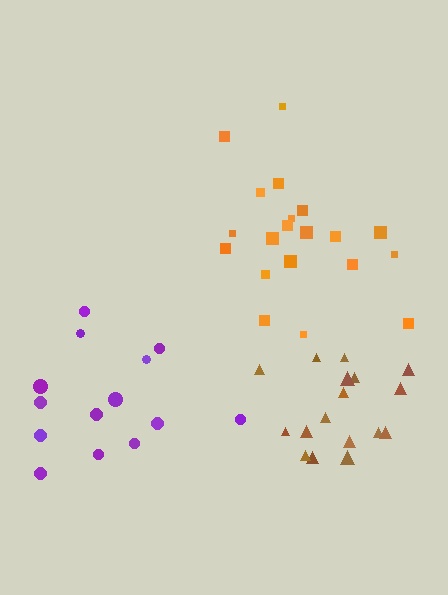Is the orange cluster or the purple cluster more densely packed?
Orange.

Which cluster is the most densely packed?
Brown.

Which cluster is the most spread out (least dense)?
Purple.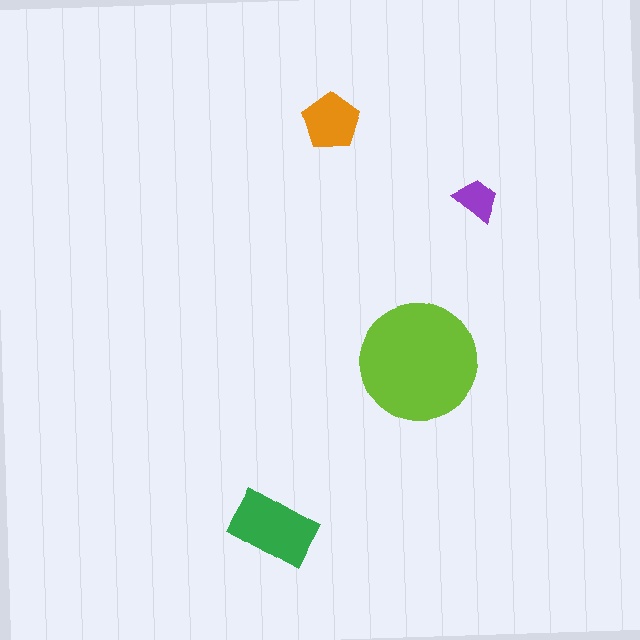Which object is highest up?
The orange pentagon is topmost.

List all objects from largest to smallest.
The lime circle, the green rectangle, the orange pentagon, the purple trapezoid.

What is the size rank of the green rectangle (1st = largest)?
2nd.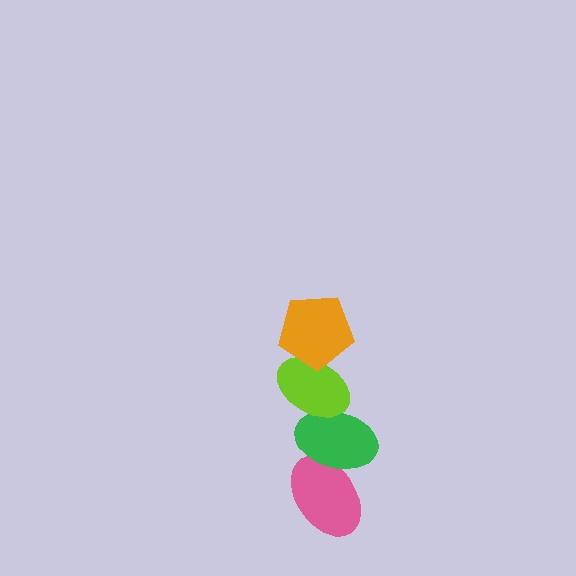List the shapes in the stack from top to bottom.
From top to bottom: the orange pentagon, the lime ellipse, the green ellipse, the pink ellipse.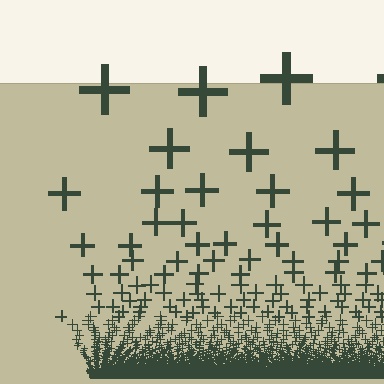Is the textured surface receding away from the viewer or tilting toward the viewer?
The surface appears to tilt toward the viewer. Texture elements get larger and sparser toward the top.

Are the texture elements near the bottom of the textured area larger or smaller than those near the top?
Smaller. The gradient is inverted — elements near the bottom are smaller and denser.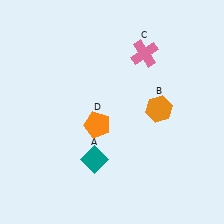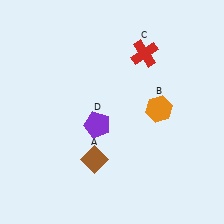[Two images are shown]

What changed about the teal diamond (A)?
In Image 1, A is teal. In Image 2, it changed to brown.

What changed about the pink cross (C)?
In Image 1, C is pink. In Image 2, it changed to red.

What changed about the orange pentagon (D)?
In Image 1, D is orange. In Image 2, it changed to purple.